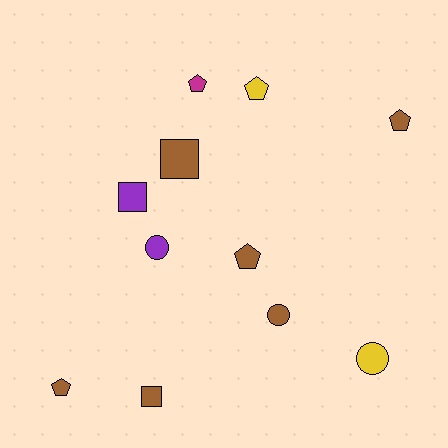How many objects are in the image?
There are 11 objects.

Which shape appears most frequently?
Pentagon, with 5 objects.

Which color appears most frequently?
Brown, with 6 objects.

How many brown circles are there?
There is 1 brown circle.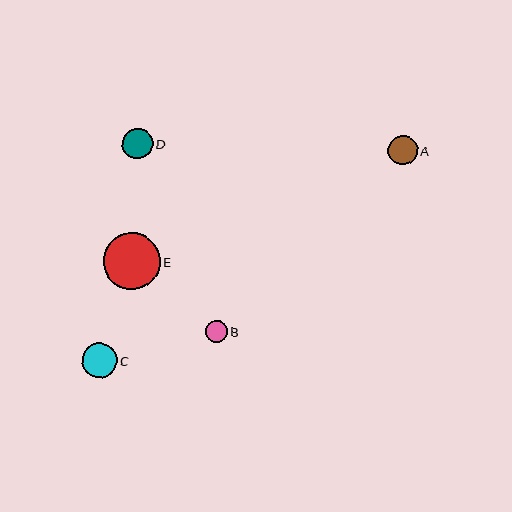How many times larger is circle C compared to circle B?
Circle C is approximately 1.5 times the size of circle B.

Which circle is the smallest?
Circle B is the smallest with a size of approximately 22 pixels.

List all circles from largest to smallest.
From largest to smallest: E, C, D, A, B.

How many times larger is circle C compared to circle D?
Circle C is approximately 1.1 times the size of circle D.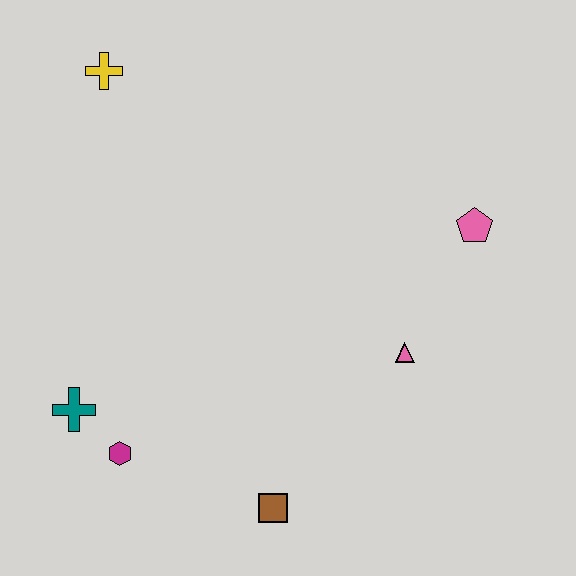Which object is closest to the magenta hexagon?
The teal cross is closest to the magenta hexagon.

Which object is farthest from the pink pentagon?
The teal cross is farthest from the pink pentagon.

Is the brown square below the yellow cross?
Yes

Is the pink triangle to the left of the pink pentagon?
Yes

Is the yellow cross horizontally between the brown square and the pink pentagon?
No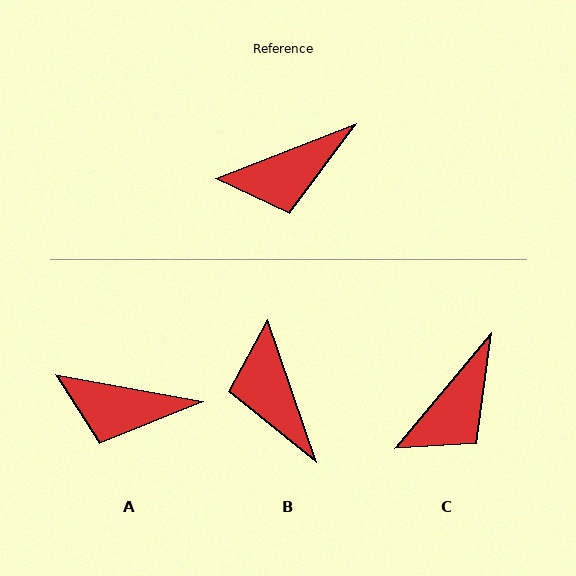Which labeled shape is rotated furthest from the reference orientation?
B, about 93 degrees away.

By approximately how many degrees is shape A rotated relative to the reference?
Approximately 32 degrees clockwise.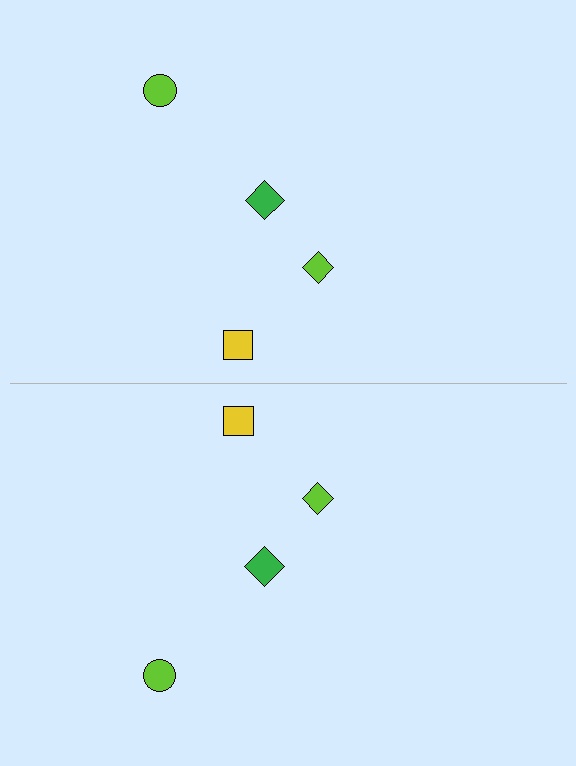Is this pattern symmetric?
Yes, this pattern has bilateral (reflection) symmetry.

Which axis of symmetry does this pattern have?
The pattern has a horizontal axis of symmetry running through the center of the image.